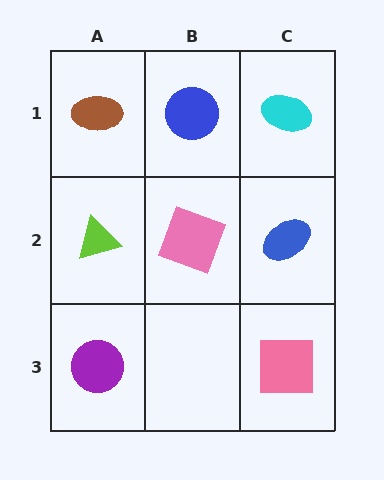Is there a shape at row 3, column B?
No, that cell is empty.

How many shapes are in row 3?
2 shapes.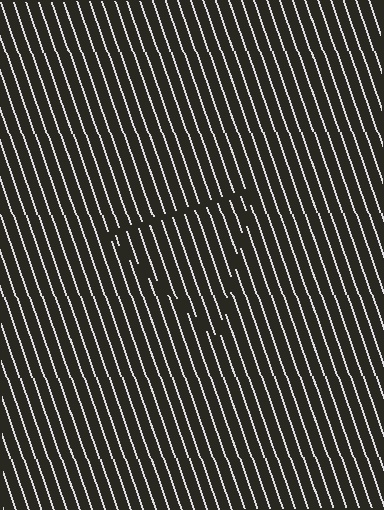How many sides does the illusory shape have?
3 sides — the line-ends trace a triangle.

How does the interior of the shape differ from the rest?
The interior of the shape contains the same grating, shifted by half a period — the contour is defined by the phase discontinuity where line-ends from the inner and outer gratings abut.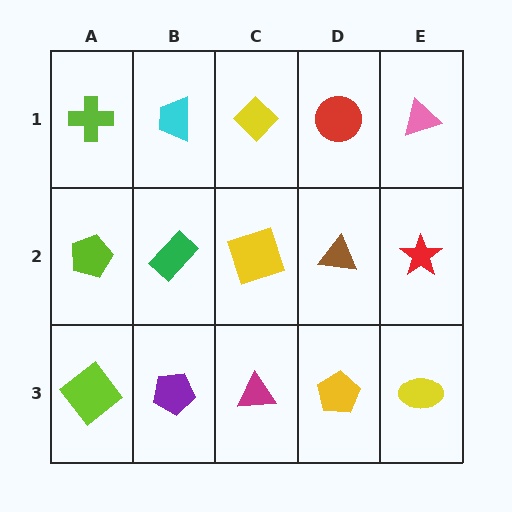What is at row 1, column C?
A yellow diamond.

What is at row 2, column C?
A yellow square.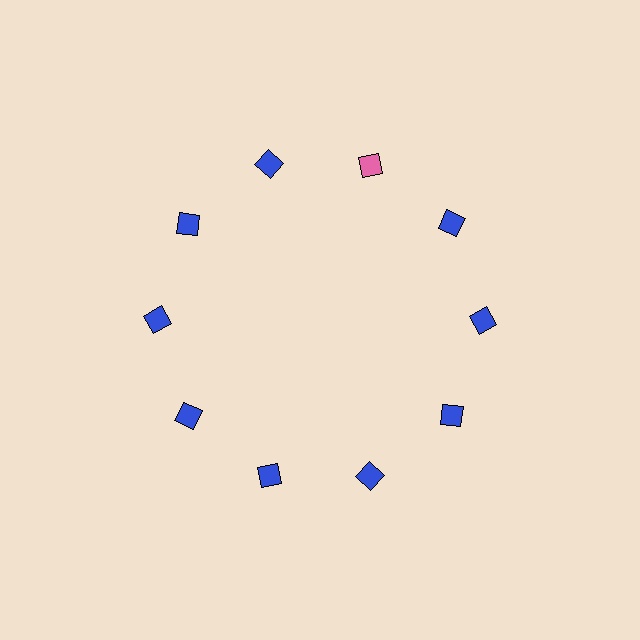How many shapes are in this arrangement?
There are 10 shapes arranged in a ring pattern.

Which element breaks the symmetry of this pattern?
The pink square at roughly the 1 o'clock position breaks the symmetry. All other shapes are blue squares.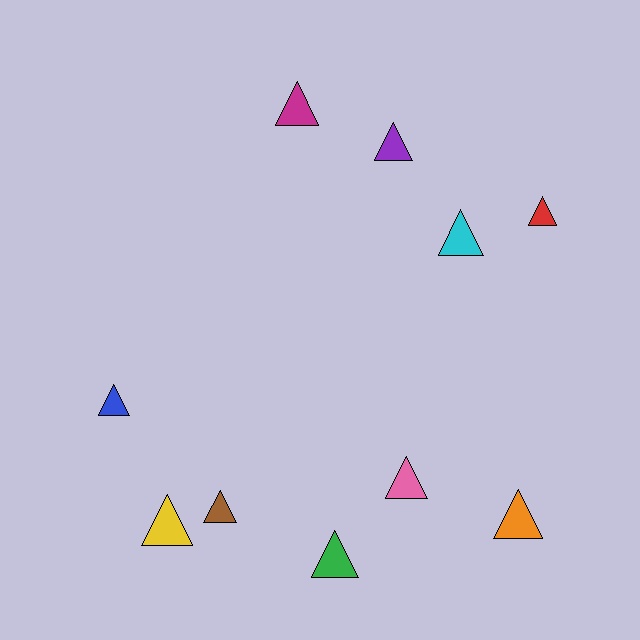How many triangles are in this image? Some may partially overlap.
There are 10 triangles.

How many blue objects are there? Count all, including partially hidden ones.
There is 1 blue object.